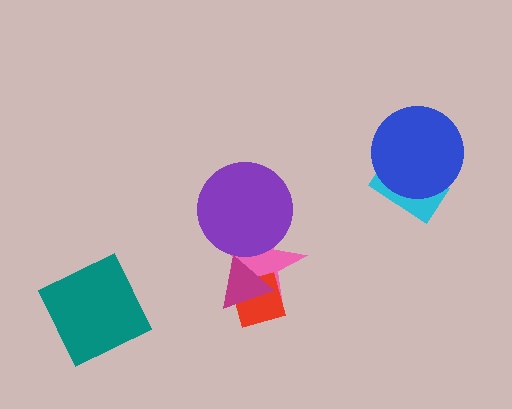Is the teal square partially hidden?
No, no other shape covers it.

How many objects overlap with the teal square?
0 objects overlap with the teal square.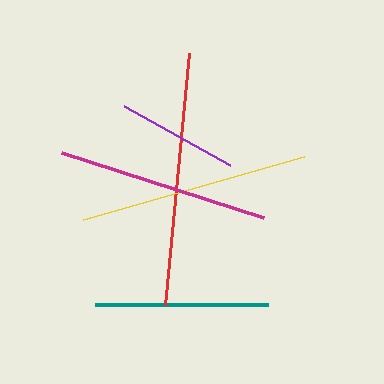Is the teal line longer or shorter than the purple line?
The teal line is longer than the purple line.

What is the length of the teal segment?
The teal segment is approximately 173 pixels long.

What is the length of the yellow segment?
The yellow segment is approximately 230 pixels long.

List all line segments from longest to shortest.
From longest to shortest: red, yellow, magenta, teal, purple.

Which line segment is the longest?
The red line is the longest at approximately 254 pixels.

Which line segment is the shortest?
The purple line is the shortest at approximately 122 pixels.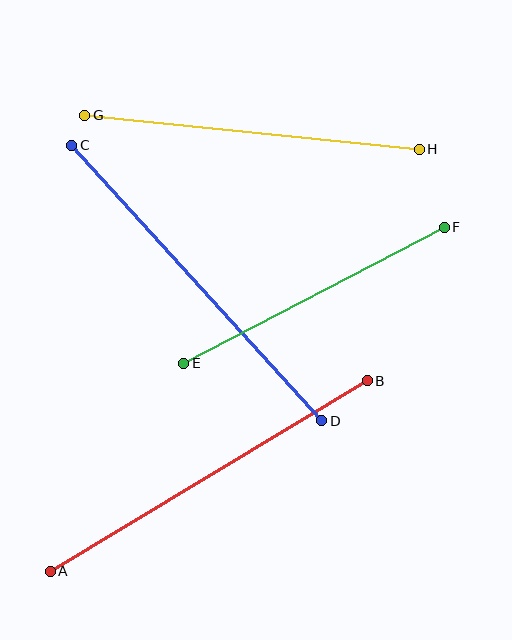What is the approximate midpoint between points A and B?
The midpoint is at approximately (209, 476) pixels.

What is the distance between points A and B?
The distance is approximately 370 pixels.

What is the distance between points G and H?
The distance is approximately 336 pixels.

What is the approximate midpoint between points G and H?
The midpoint is at approximately (252, 132) pixels.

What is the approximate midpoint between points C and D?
The midpoint is at approximately (197, 283) pixels.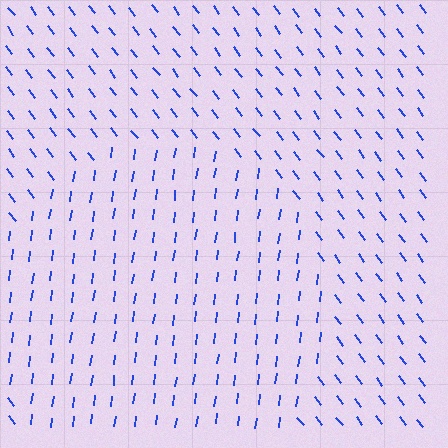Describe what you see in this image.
The image is filled with small blue line segments. A circle region in the image has lines oriented differently from the surrounding lines, creating a visible texture boundary.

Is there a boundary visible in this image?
Yes, there is a texture boundary formed by a change in line orientation.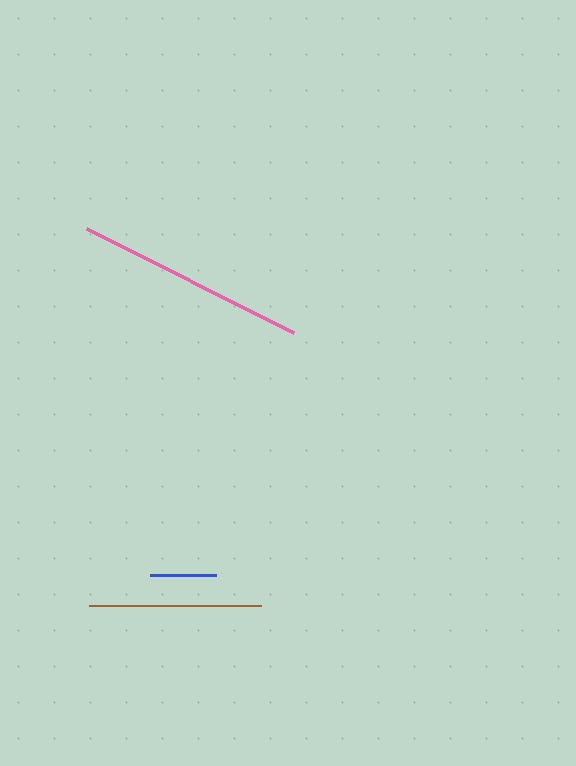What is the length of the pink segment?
The pink segment is approximately 231 pixels long.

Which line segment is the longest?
The pink line is the longest at approximately 231 pixels.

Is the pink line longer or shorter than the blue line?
The pink line is longer than the blue line.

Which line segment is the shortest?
The blue line is the shortest at approximately 66 pixels.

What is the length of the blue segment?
The blue segment is approximately 66 pixels long.